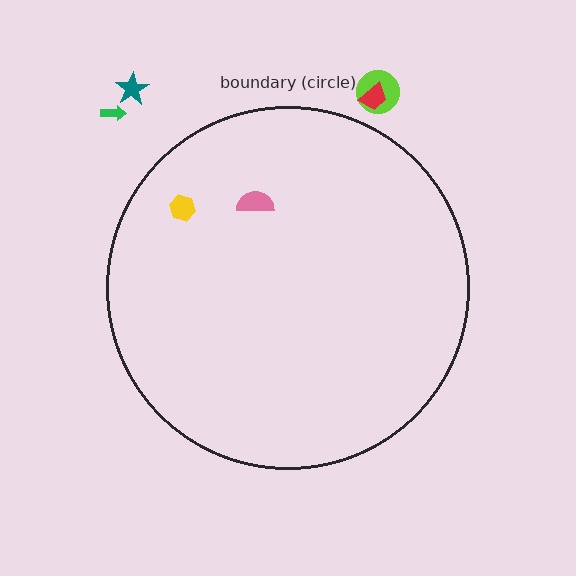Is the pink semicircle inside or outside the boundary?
Inside.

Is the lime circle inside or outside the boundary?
Outside.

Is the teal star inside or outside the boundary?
Outside.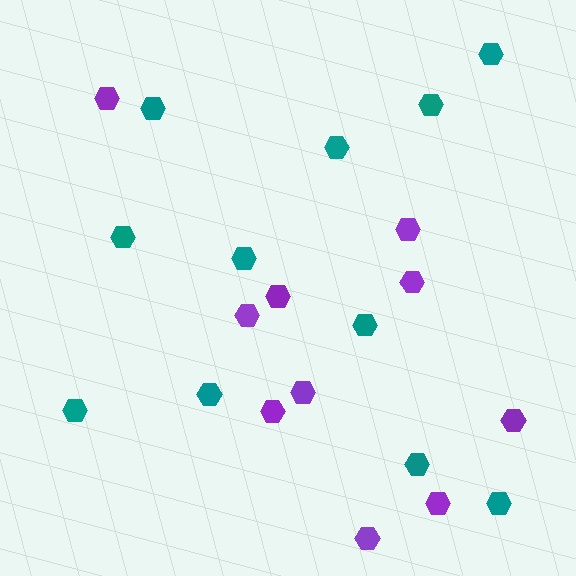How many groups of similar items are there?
There are 2 groups: one group of purple hexagons (10) and one group of teal hexagons (11).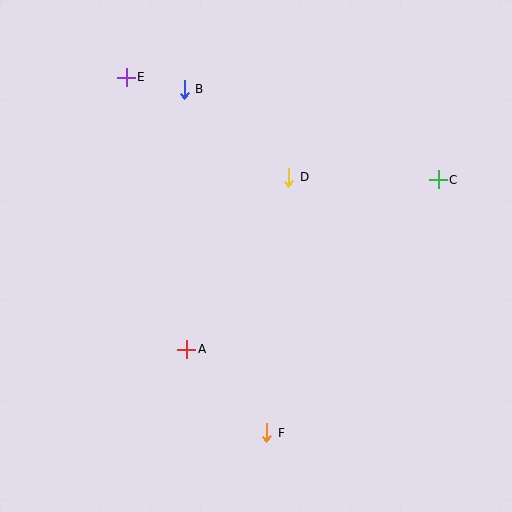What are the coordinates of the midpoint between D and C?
The midpoint between D and C is at (364, 179).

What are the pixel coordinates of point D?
Point D is at (289, 177).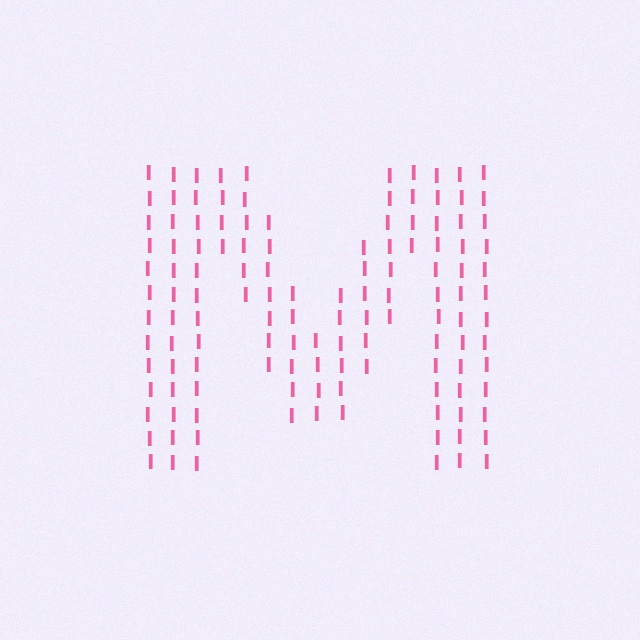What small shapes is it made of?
It is made of small letter I's.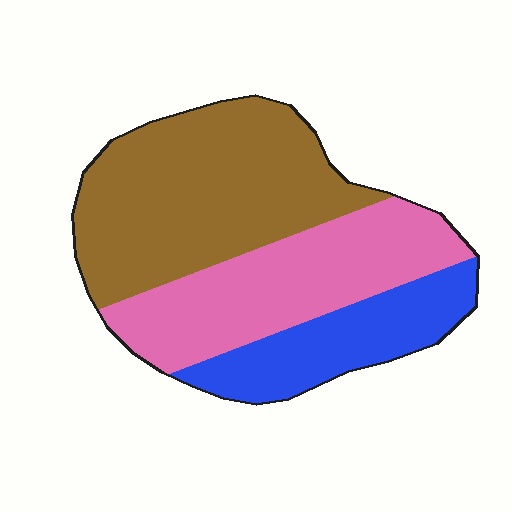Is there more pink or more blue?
Pink.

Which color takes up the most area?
Brown, at roughly 45%.